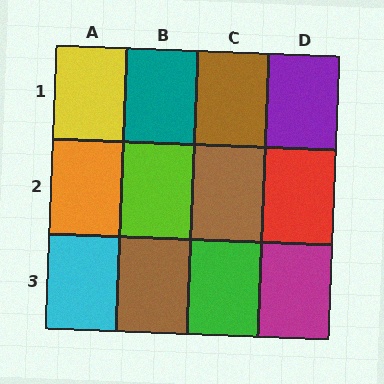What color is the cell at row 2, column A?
Orange.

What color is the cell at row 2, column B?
Lime.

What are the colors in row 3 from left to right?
Cyan, brown, green, magenta.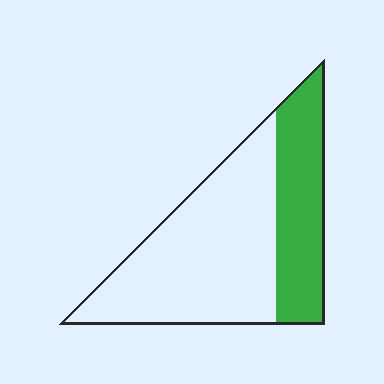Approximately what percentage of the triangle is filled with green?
Approximately 35%.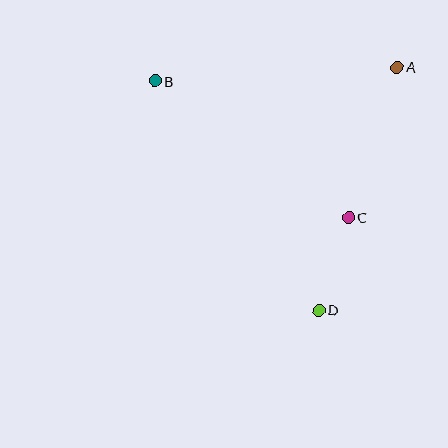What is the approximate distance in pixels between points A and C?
The distance between A and C is approximately 158 pixels.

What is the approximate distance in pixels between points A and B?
The distance between A and B is approximately 243 pixels.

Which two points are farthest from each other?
Points B and D are farthest from each other.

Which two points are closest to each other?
Points C and D are closest to each other.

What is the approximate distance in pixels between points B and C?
The distance between B and C is approximately 237 pixels.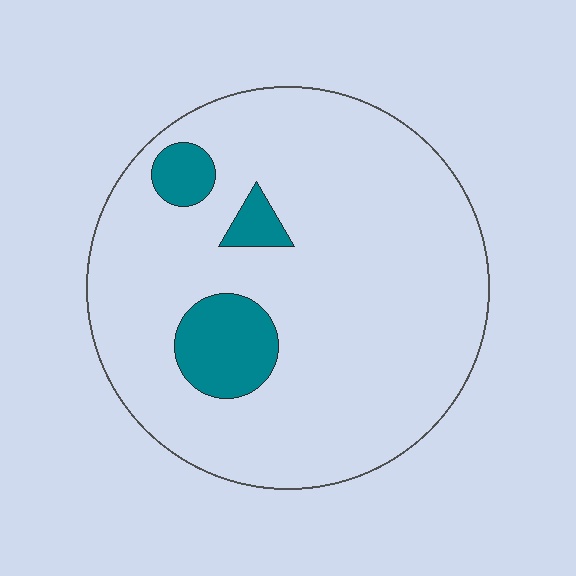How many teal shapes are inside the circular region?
3.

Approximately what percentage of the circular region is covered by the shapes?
Approximately 10%.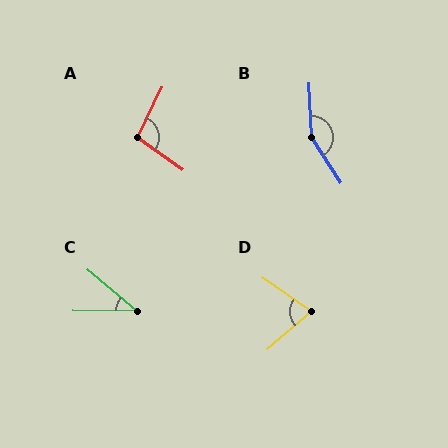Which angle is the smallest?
C, at approximately 39 degrees.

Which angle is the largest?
B, at approximately 150 degrees.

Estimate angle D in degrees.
Approximately 76 degrees.